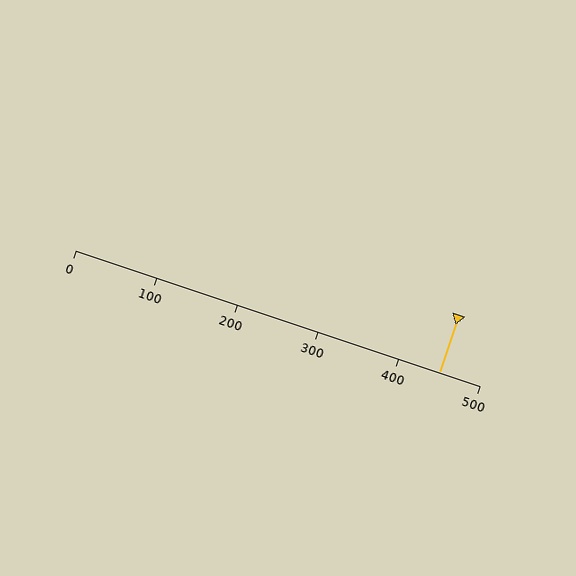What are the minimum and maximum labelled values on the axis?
The axis runs from 0 to 500.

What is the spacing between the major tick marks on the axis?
The major ticks are spaced 100 apart.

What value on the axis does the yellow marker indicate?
The marker indicates approximately 450.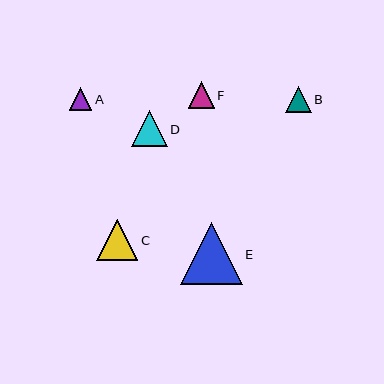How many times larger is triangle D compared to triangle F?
Triangle D is approximately 1.4 times the size of triangle F.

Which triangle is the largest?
Triangle E is the largest with a size of approximately 62 pixels.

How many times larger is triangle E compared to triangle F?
Triangle E is approximately 2.4 times the size of triangle F.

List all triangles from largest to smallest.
From largest to smallest: E, C, D, F, B, A.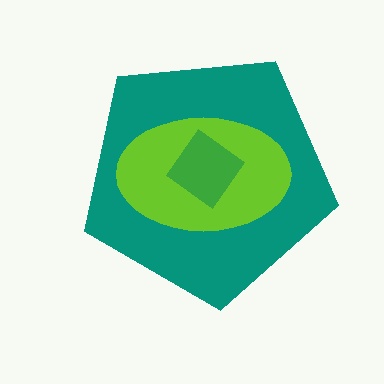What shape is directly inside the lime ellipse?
The green diamond.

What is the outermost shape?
The teal pentagon.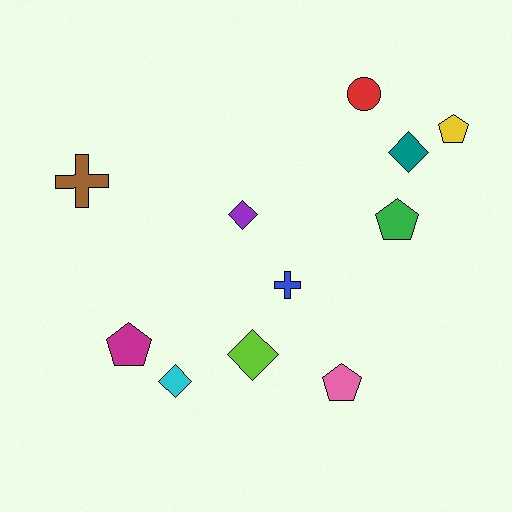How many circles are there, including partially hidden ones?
There is 1 circle.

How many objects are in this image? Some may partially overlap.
There are 11 objects.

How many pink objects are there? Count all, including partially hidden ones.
There is 1 pink object.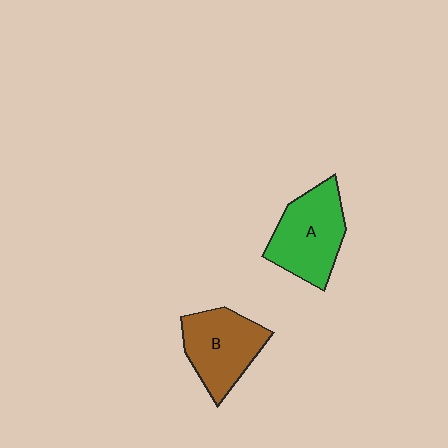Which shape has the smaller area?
Shape B (brown).